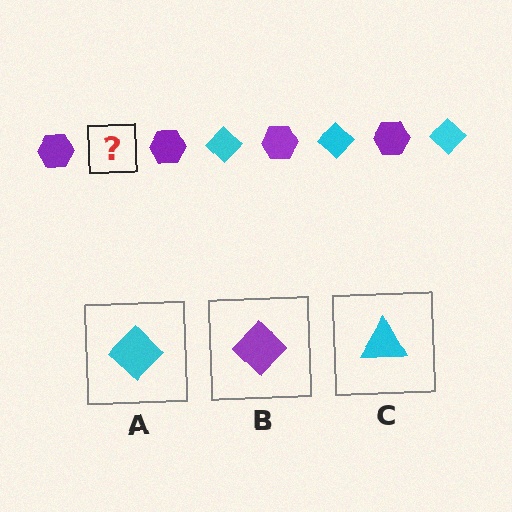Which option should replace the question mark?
Option A.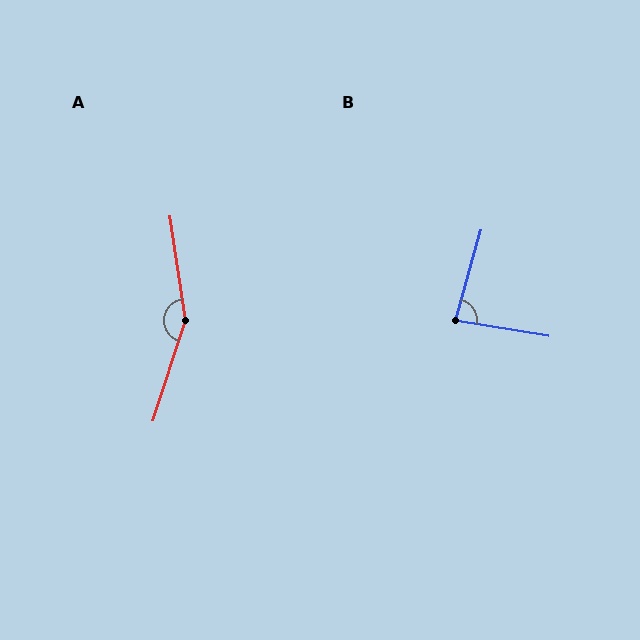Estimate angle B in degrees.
Approximately 84 degrees.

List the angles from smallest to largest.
B (84°), A (154°).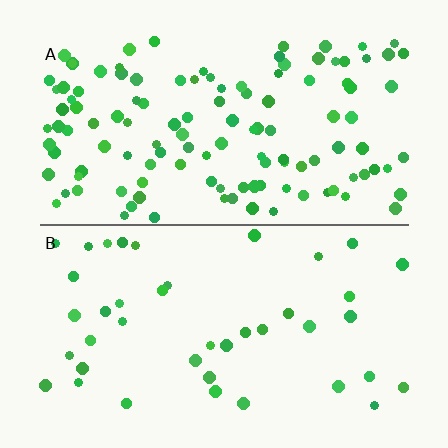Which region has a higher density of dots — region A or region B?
A (the top).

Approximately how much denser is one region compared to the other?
Approximately 2.9× — region A over region B.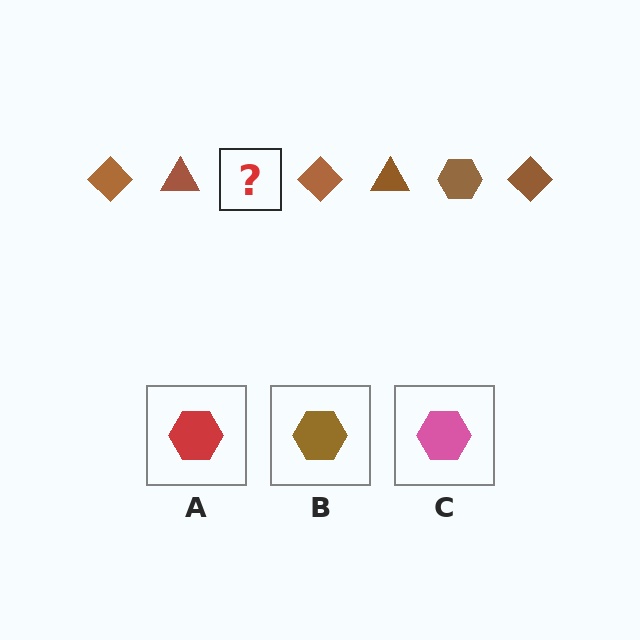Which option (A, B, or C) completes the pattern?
B.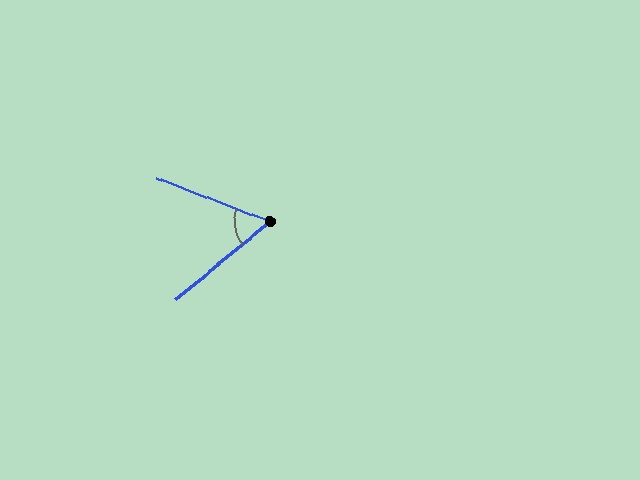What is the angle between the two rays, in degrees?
Approximately 61 degrees.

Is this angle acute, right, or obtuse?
It is acute.